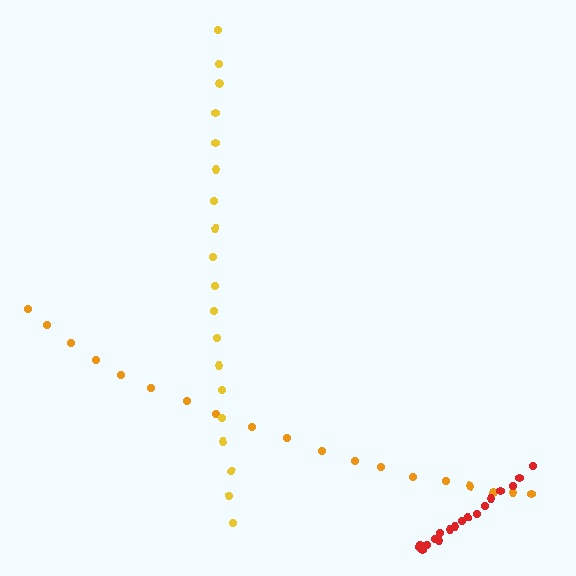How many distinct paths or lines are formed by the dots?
There are 3 distinct paths.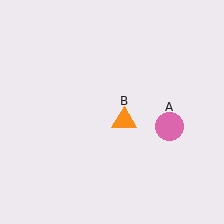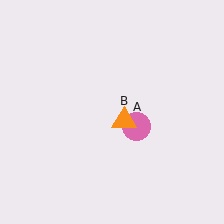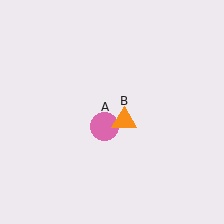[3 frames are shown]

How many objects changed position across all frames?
1 object changed position: pink circle (object A).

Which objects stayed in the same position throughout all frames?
Orange triangle (object B) remained stationary.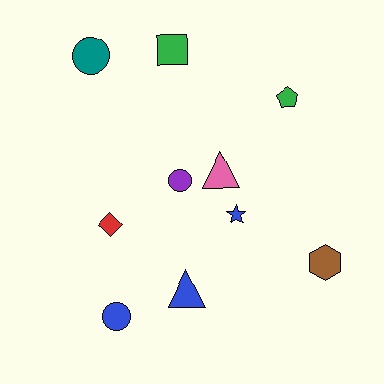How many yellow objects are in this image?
There are no yellow objects.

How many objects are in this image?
There are 10 objects.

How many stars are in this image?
There is 1 star.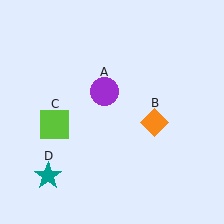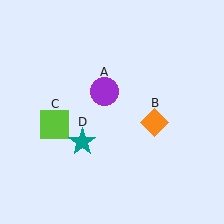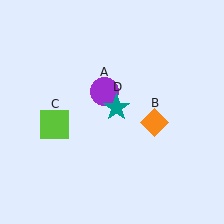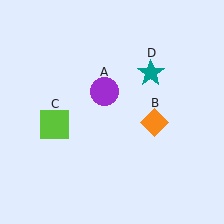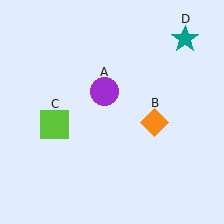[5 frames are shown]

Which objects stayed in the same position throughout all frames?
Purple circle (object A) and orange diamond (object B) and lime square (object C) remained stationary.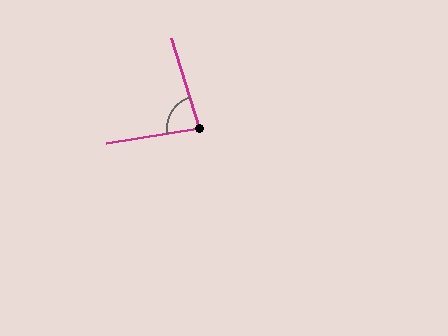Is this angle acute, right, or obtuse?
It is acute.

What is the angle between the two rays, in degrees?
Approximately 82 degrees.